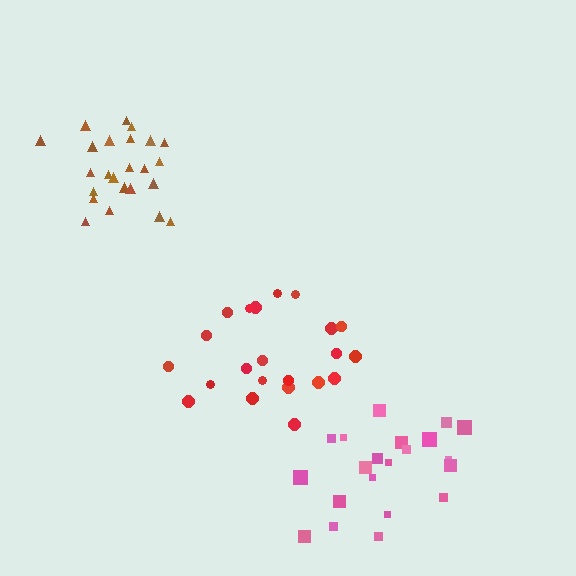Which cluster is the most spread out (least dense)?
Pink.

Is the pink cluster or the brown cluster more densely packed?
Brown.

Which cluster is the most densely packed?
Brown.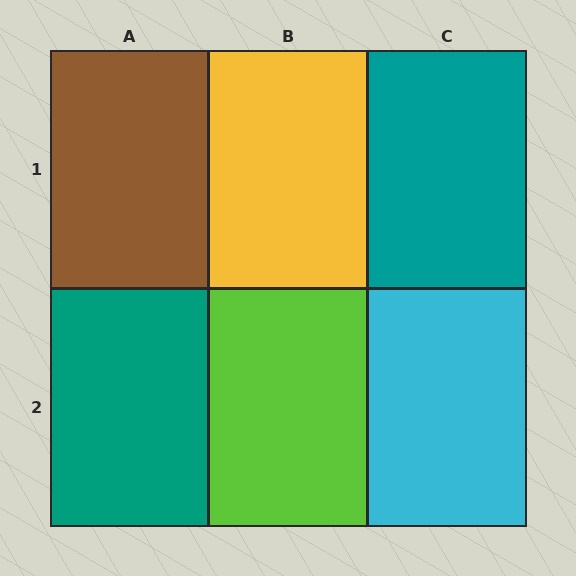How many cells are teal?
2 cells are teal.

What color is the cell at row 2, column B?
Lime.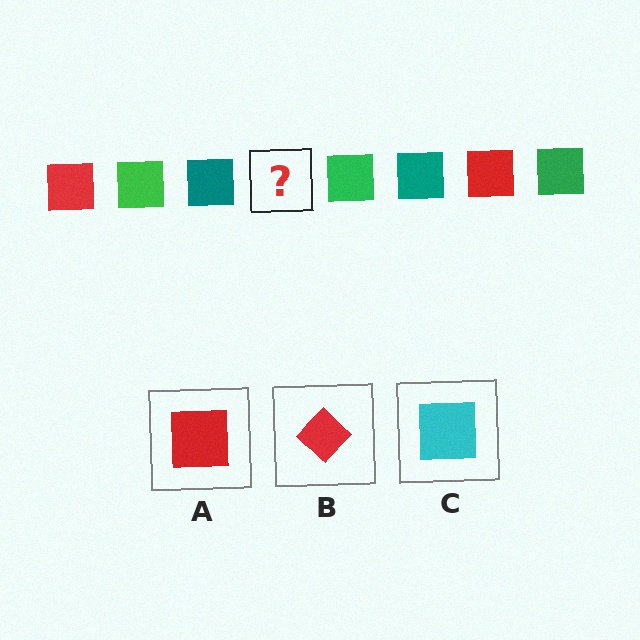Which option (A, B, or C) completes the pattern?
A.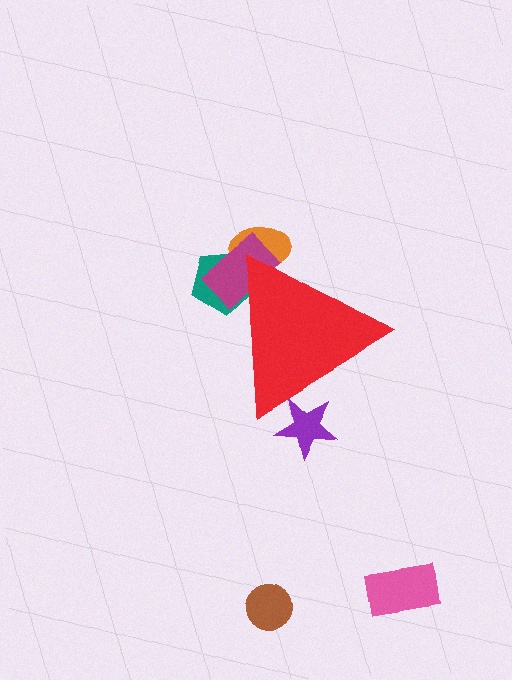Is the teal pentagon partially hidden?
Yes, the teal pentagon is partially hidden behind the red triangle.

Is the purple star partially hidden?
Yes, the purple star is partially hidden behind the red triangle.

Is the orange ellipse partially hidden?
Yes, the orange ellipse is partially hidden behind the red triangle.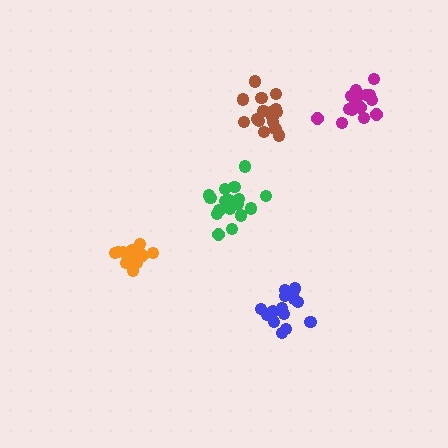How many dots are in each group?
Group 1: 19 dots, Group 2: 14 dots, Group 3: 15 dots, Group 4: 15 dots, Group 5: 16 dots (79 total).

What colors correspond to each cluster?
The clusters are colored: green, orange, magenta, blue, brown.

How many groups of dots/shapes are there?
There are 5 groups.